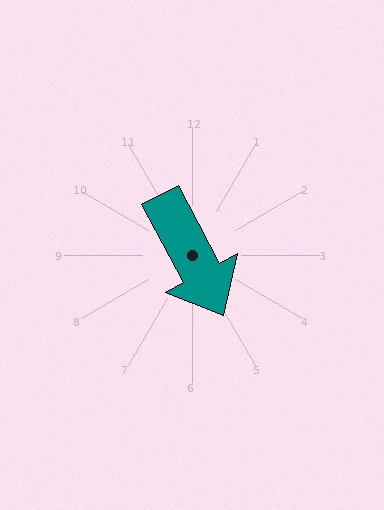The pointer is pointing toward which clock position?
Roughly 5 o'clock.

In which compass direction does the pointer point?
Southeast.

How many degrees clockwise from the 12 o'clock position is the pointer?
Approximately 152 degrees.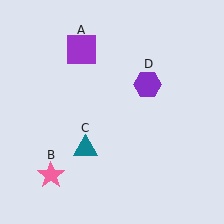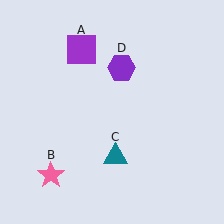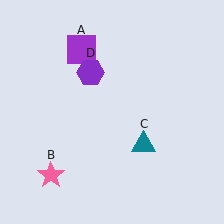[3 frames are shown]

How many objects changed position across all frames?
2 objects changed position: teal triangle (object C), purple hexagon (object D).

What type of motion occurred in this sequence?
The teal triangle (object C), purple hexagon (object D) rotated counterclockwise around the center of the scene.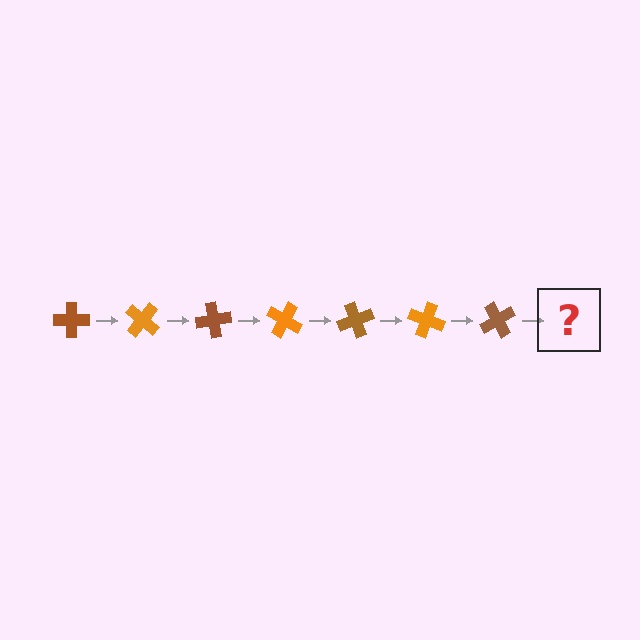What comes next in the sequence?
The next element should be an orange cross, rotated 280 degrees from the start.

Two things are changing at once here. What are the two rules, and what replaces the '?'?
The two rules are that it rotates 40 degrees each step and the color cycles through brown and orange. The '?' should be an orange cross, rotated 280 degrees from the start.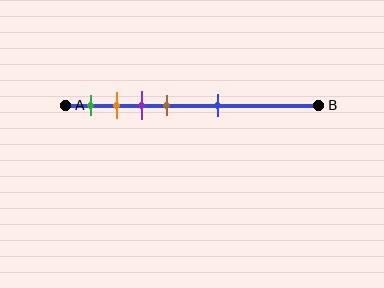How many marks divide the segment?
There are 5 marks dividing the segment.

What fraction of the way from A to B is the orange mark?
The orange mark is approximately 20% (0.2) of the way from A to B.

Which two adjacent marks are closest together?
The orange and purple marks are the closest adjacent pair.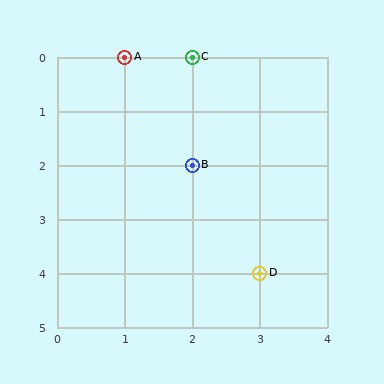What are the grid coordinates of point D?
Point D is at grid coordinates (3, 4).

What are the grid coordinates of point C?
Point C is at grid coordinates (2, 0).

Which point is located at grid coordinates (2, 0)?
Point C is at (2, 0).